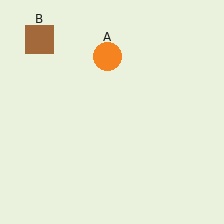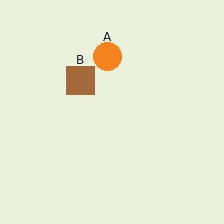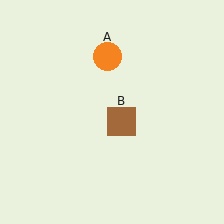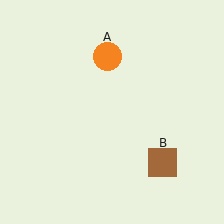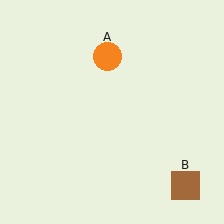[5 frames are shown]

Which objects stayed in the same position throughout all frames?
Orange circle (object A) remained stationary.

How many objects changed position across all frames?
1 object changed position: brown square (object B).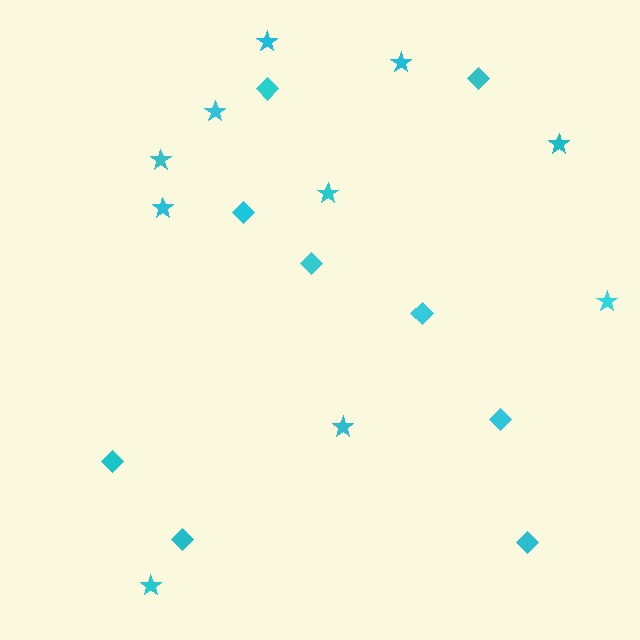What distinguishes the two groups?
There are 2 groups: one group of stars (10) and one group of diamonds (9).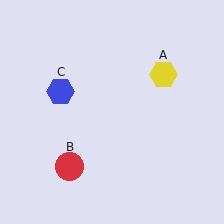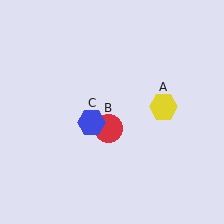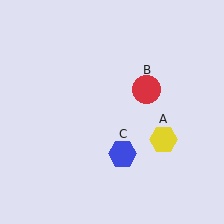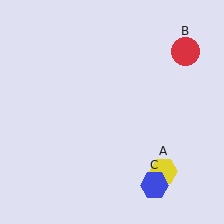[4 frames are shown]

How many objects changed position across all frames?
3 objects changed position: yellow hexagon (object A), red circle (object B), blue hexagon (object C).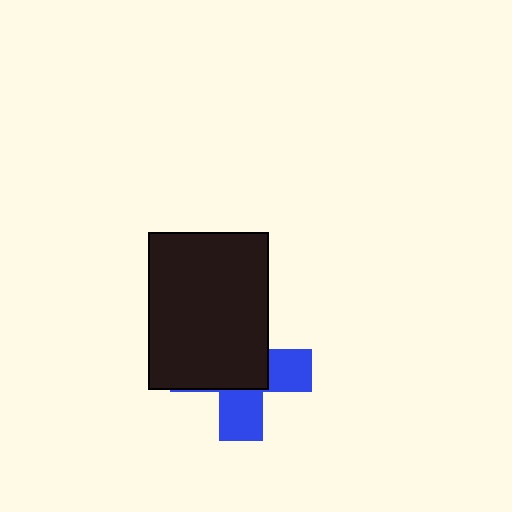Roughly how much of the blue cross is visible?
A small part of it is visible (roughly 40%).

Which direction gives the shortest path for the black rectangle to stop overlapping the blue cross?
Moving toward the upper-left gives the shortest separation.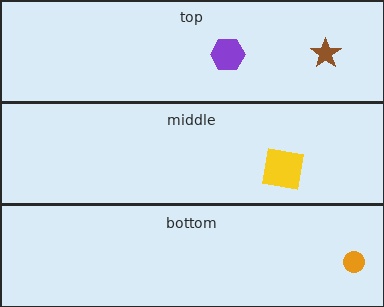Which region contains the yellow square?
The middle region.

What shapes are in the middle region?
The pink triangle, the yellow square.